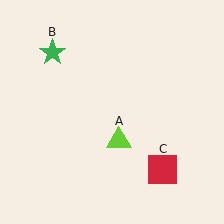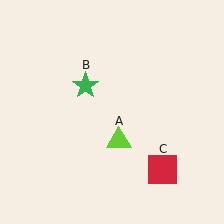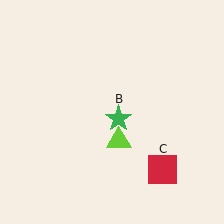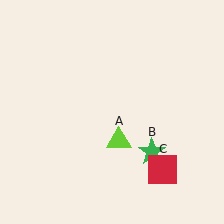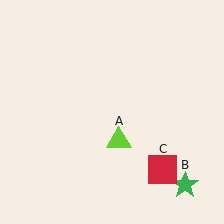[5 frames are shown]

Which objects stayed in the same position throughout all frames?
Lime triangle (object A) and red square (object C) remained stationary.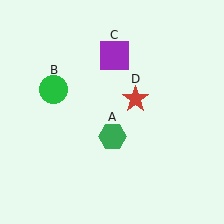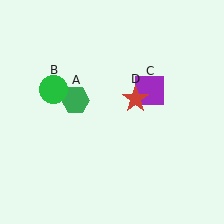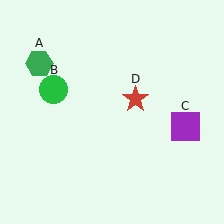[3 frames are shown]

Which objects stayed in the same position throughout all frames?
Green circle (object B) and red star (object D) remained stationary.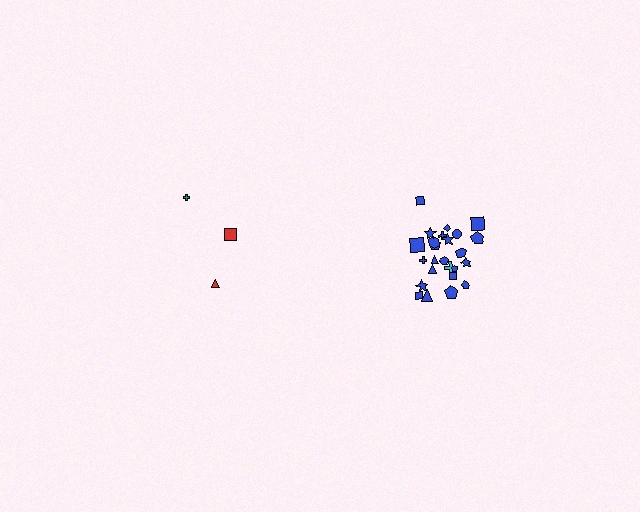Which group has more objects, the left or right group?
The right group.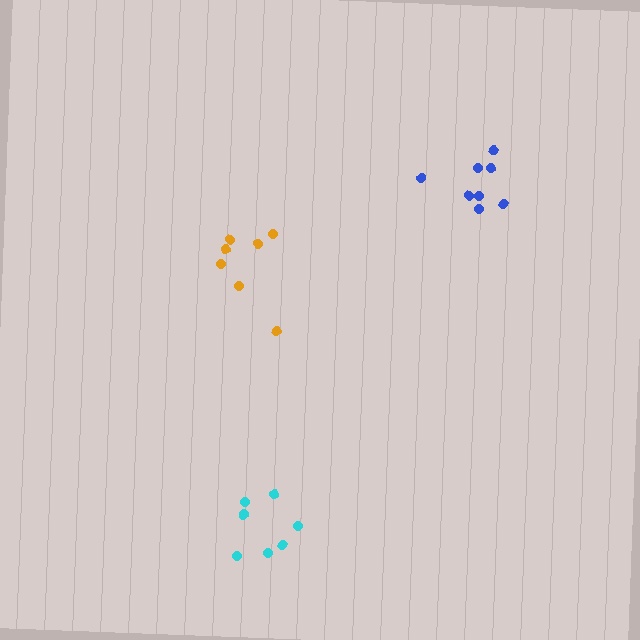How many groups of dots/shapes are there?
There are 3 groups.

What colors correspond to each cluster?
The clusters are colored: orange, cyan, blue.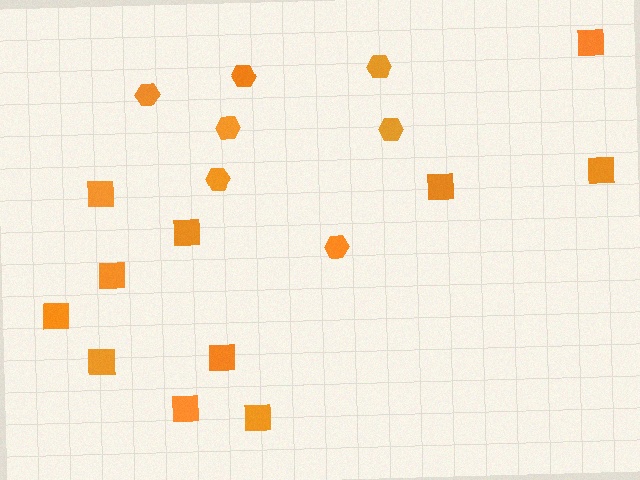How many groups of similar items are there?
There are 2 groups: one group of hexagons (7) and one group of squares (11).